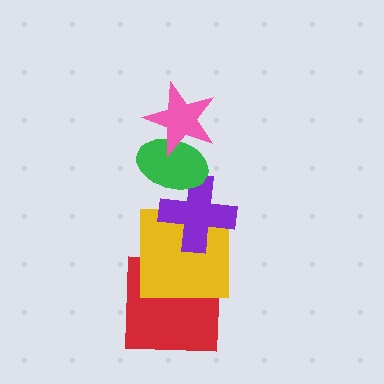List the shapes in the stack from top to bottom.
From top to bottom: the pink star, the green ellipse, the purple cross, the yellow square, the red square.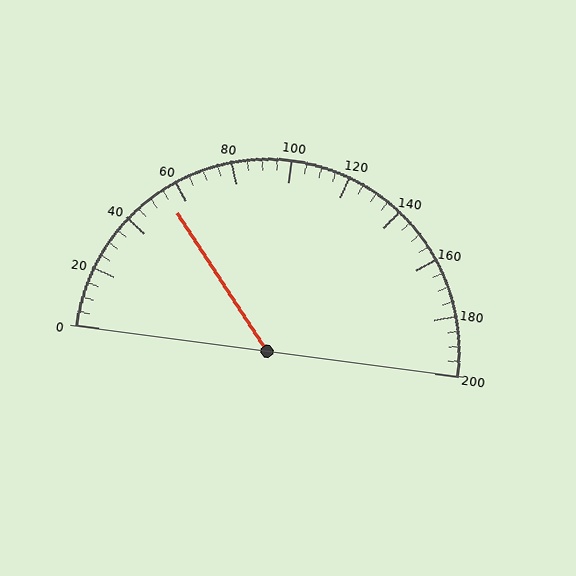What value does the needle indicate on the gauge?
The needle indicates approximately 55.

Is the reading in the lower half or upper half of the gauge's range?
The reading is in the lower half of the range (0 to 200).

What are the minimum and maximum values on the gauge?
The gauge ranges from 0 to 200.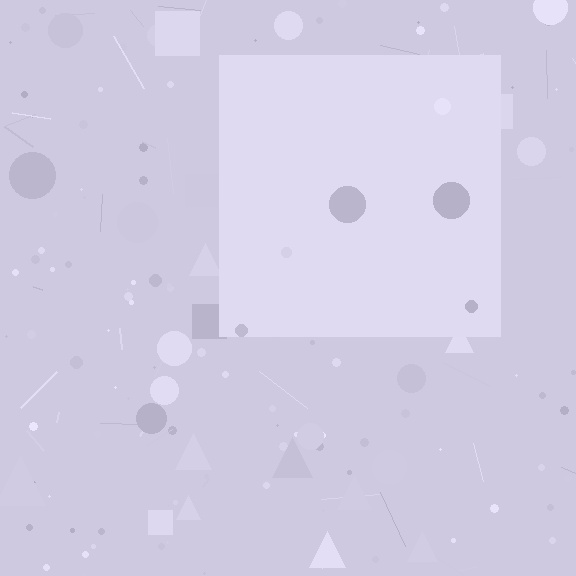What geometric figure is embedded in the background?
A square is embedded in the background.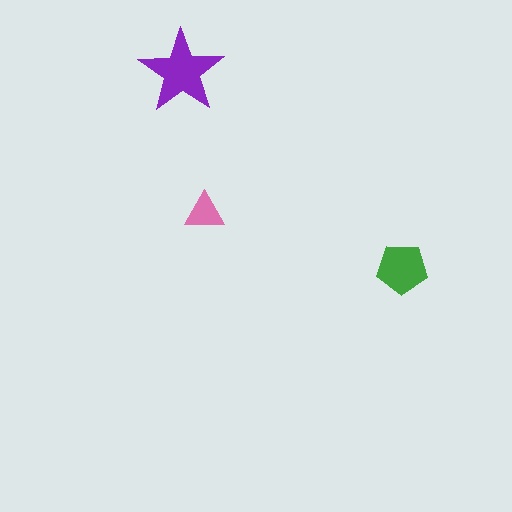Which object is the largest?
The purple star.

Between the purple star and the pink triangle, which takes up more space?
The purple star.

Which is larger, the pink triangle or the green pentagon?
The green pentagon.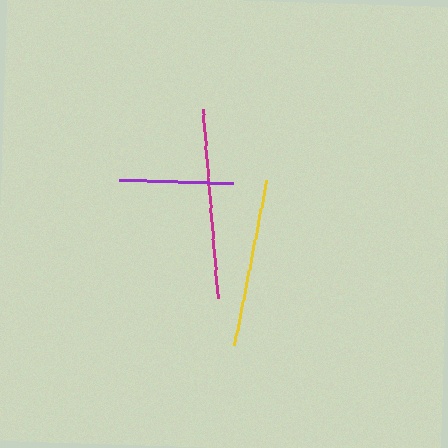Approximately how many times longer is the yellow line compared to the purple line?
The yellow line is approximately 1.5 times the length of the purple line.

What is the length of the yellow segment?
The yellow segment is approximately 168 pixels long.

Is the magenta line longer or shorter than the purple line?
The magenta line is longer than the purple line.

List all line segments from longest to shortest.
From longest to shortest: magenta, yellow, purple.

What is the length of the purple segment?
The purple segment is approximately 114 pixels long.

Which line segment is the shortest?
The purple line is the shortest at approximately 114 pixels.